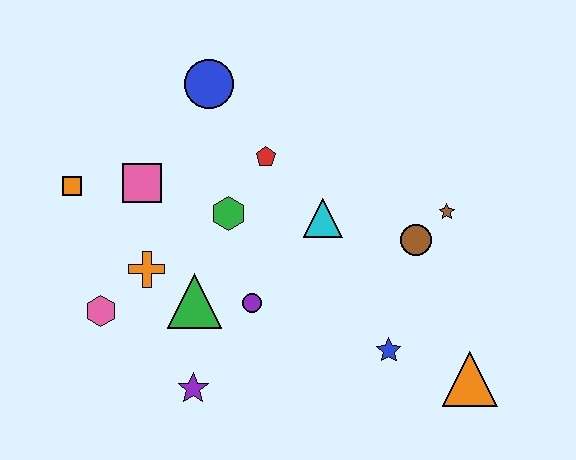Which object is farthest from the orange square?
The orange triangle is farthest from the orange square.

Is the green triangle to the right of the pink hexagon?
Yes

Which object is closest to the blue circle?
The red pentagon is closest to the blue circle.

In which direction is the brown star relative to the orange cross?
The brown star is to the right of the orange cross.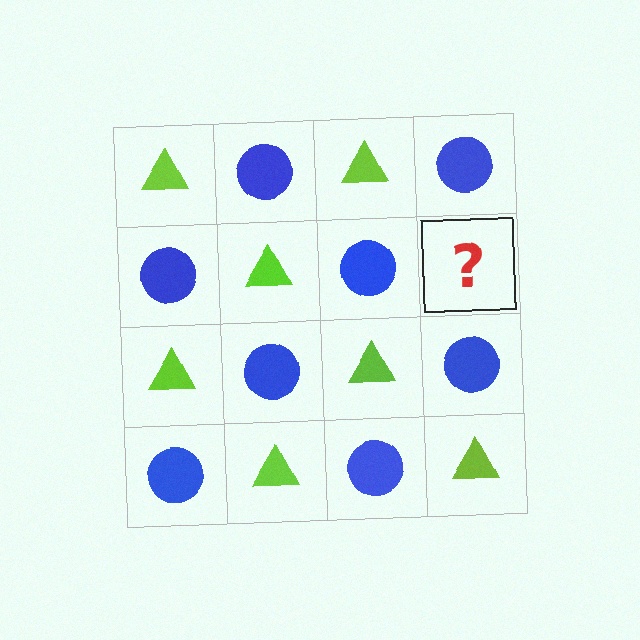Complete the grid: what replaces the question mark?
The question mark should be replaced with a lime triangle.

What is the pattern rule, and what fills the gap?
The rule is that it alternates lime triangle and blue circle in a checkerboard pattern. The gap should be filled with a lime triangle.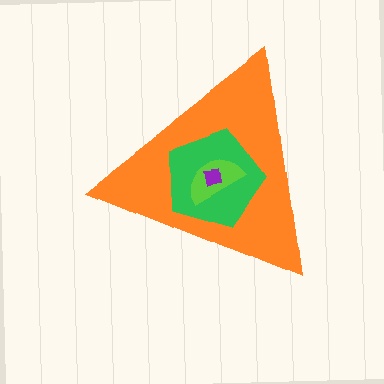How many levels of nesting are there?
4.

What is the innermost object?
The purple square.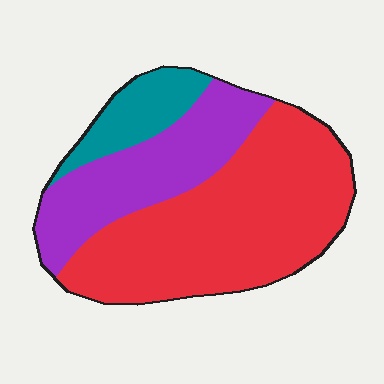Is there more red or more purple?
Red.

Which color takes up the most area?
Red, at roughly 60%.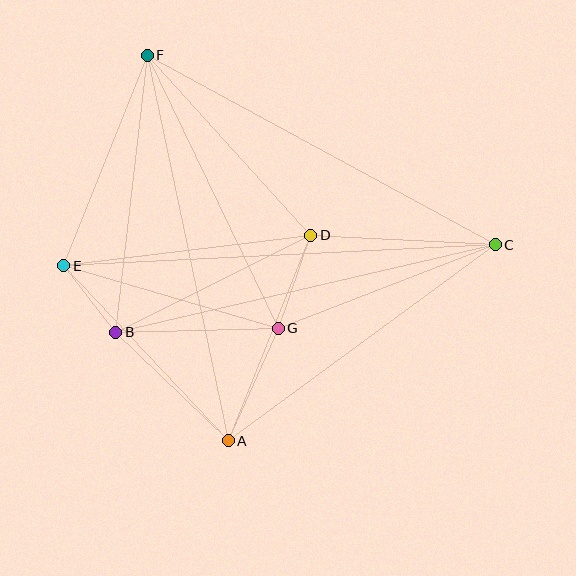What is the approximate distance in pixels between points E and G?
The distance between E and G is approximately 223 pixels.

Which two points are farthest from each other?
Points C and E are farthest from each other.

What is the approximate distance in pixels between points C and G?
The distance between C and G is approximately 233 pixels.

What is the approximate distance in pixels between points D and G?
The distance between D and G is approximately 99 pixels.